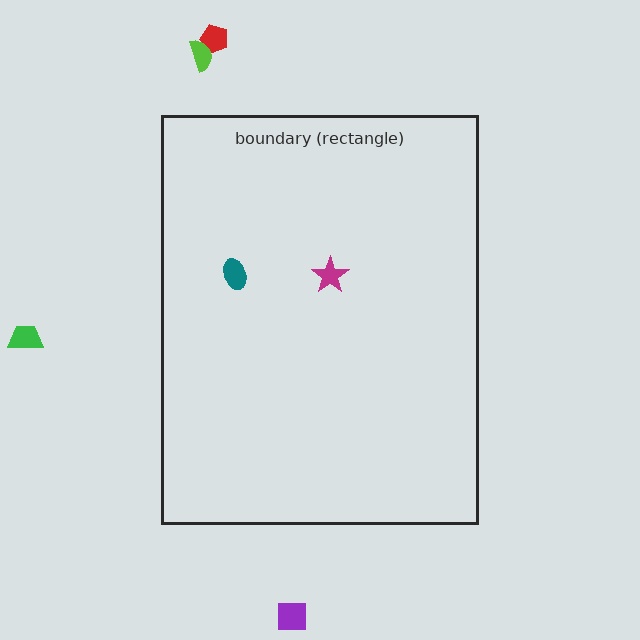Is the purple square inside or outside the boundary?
Outside.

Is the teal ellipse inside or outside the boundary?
Inside.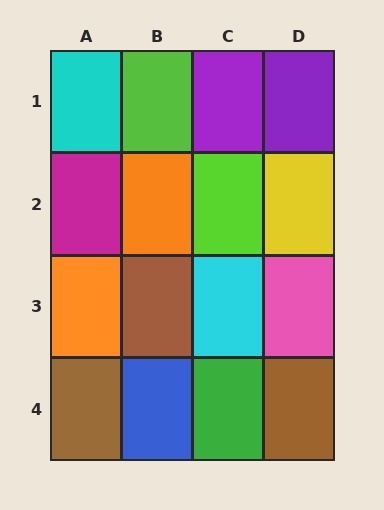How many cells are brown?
3 cells are brown.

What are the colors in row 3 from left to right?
Orange, brown, cyan, pink.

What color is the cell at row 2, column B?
Orange.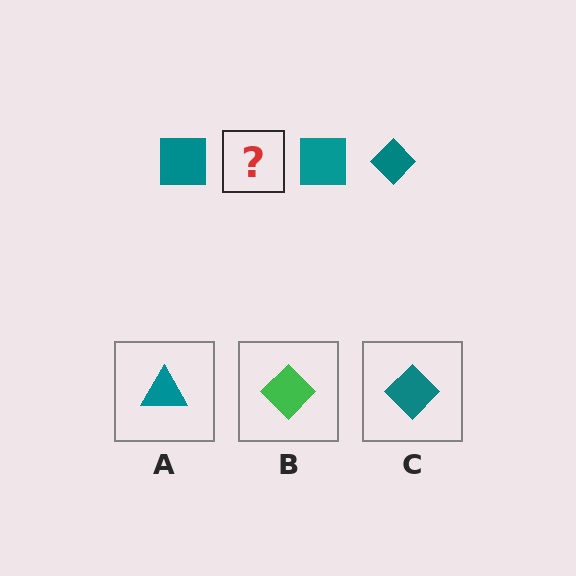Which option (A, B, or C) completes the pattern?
C.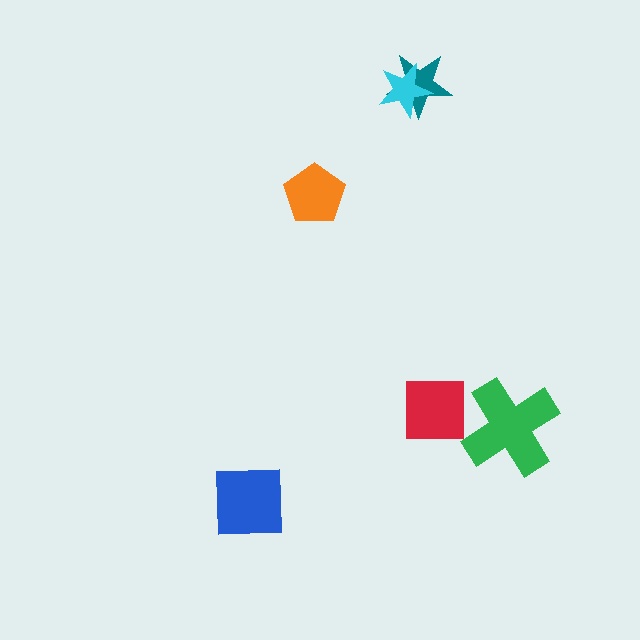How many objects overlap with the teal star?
1 object overlaps with the teal star.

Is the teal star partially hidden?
Yes, it is partially covered by another shape.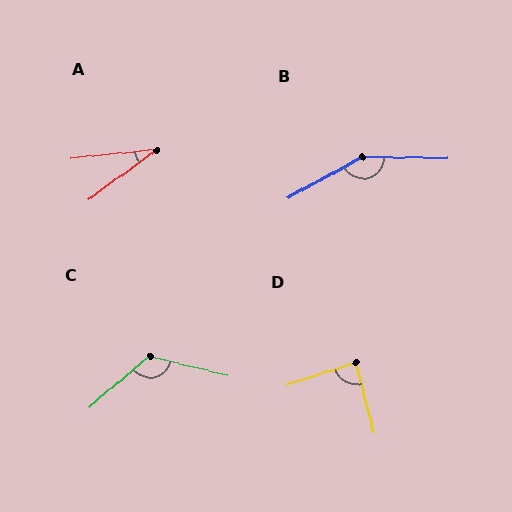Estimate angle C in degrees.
Approximately 126 degrees.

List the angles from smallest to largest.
A (31°), D (87°), C (126°), B (150°).